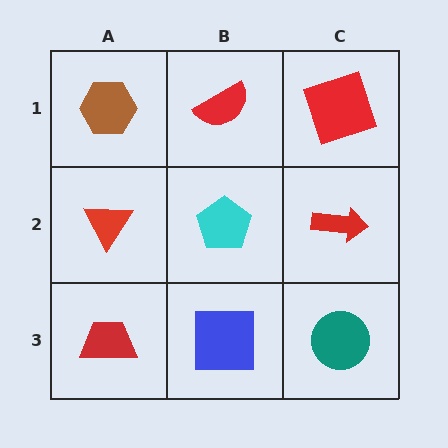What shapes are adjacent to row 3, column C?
A red arrow (row 2, column C), a blue square (row 3, column B).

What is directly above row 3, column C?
A red arrow.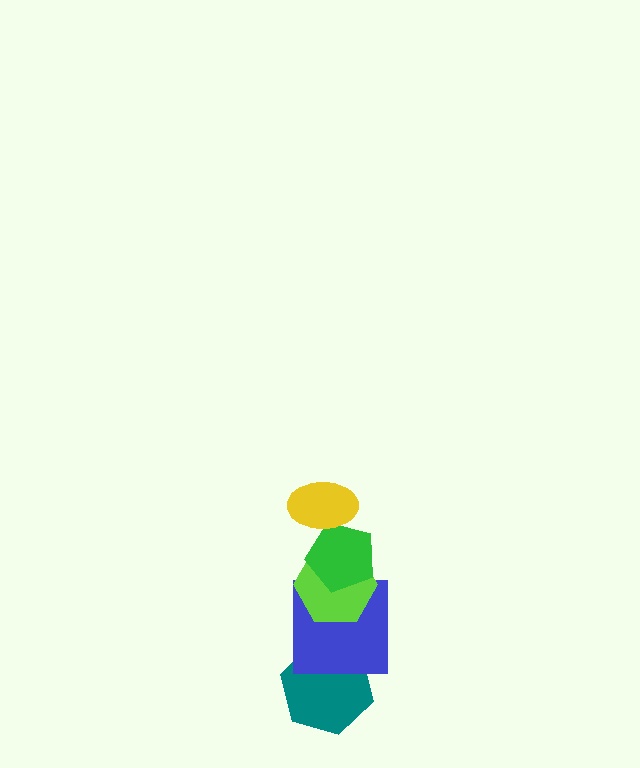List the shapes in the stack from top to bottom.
From top to bottom: the yellow ellipse, the green pentagon, the lime hexagon, the blue square, the teal hexagon.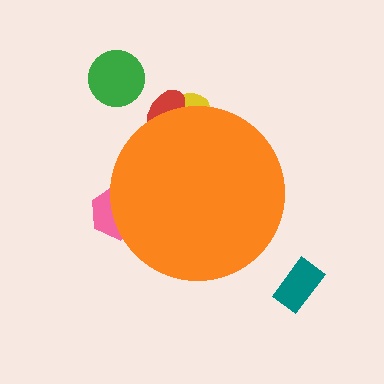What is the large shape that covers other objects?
An orange circle.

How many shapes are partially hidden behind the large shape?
3 shapes are partially hidden.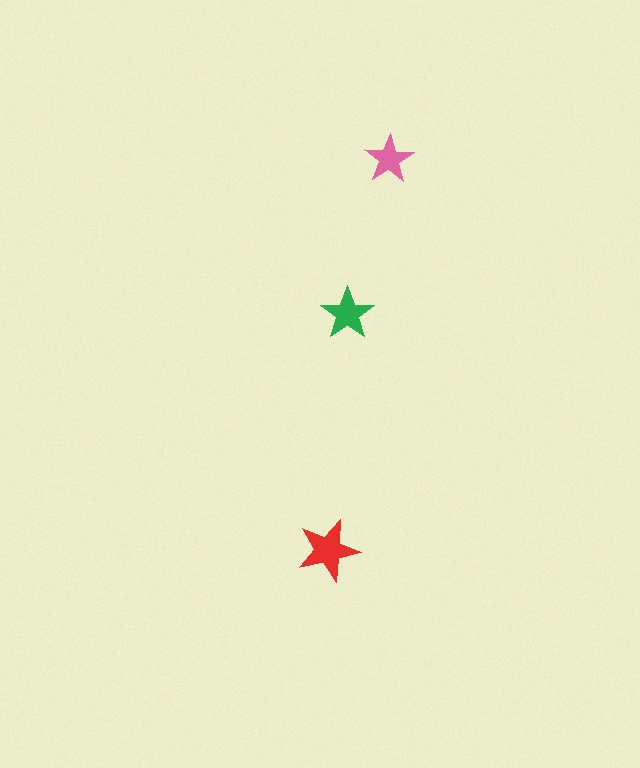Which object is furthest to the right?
The pink star is rightmost.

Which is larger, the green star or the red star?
The red one.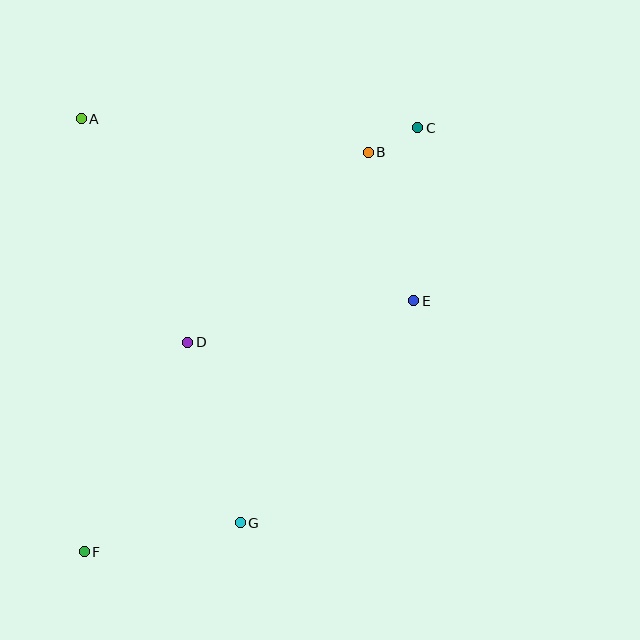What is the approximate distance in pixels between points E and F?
The distance between E and F is approximately 415 pixels.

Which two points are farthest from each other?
Points C and F are farthest from each other.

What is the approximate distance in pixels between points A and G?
The distance between A and G is approximately 434 pixels.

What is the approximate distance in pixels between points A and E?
The distance between A and E is approximately 379 pixels.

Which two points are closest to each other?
Points B and C are closest to each other.